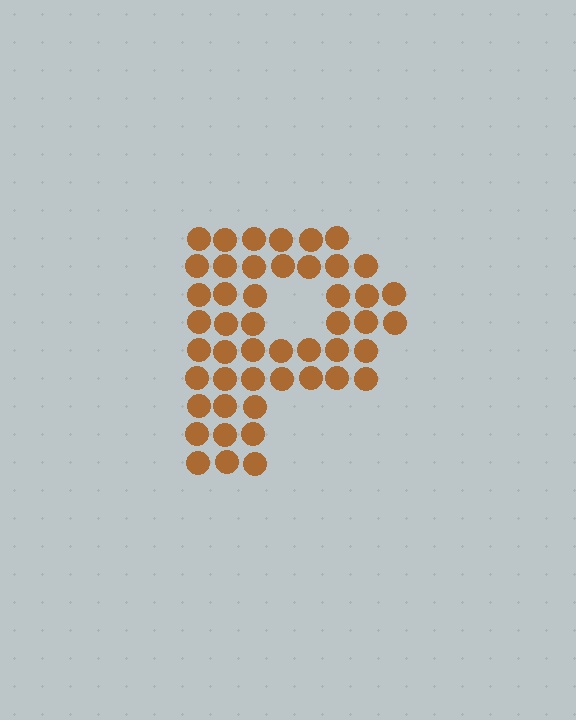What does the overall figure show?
The overall figure shows the letter P.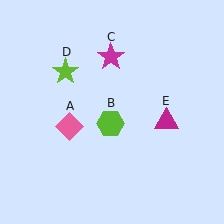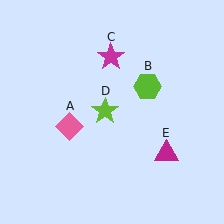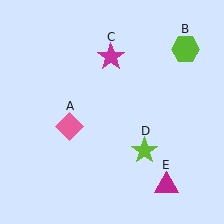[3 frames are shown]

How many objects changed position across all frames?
3 objects changed position: lime hexagon (object B), lime star (object D), magenta triangle (object E).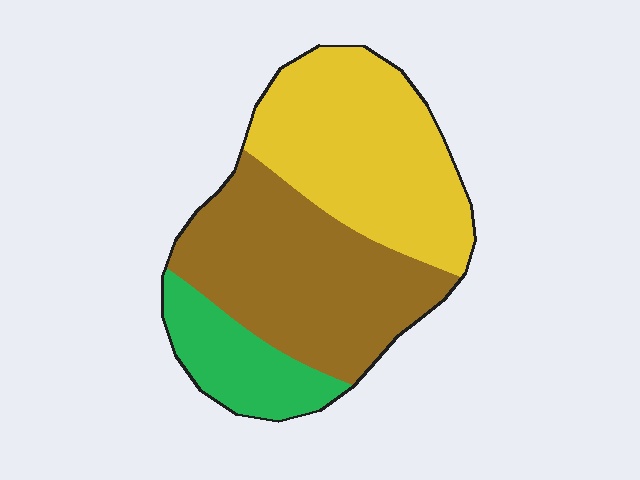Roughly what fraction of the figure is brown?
Brown takes up about two fifths (2/5) of the figure.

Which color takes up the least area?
Green, at roughly 15%.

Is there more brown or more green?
Brown.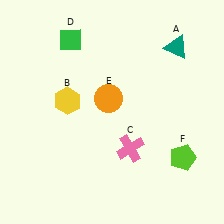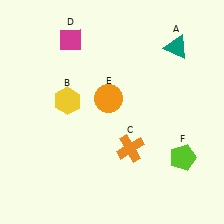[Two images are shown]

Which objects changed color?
C changed from pink to orange. D changed from green to magenta.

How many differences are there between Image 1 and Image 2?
There are 2 differences between the two images.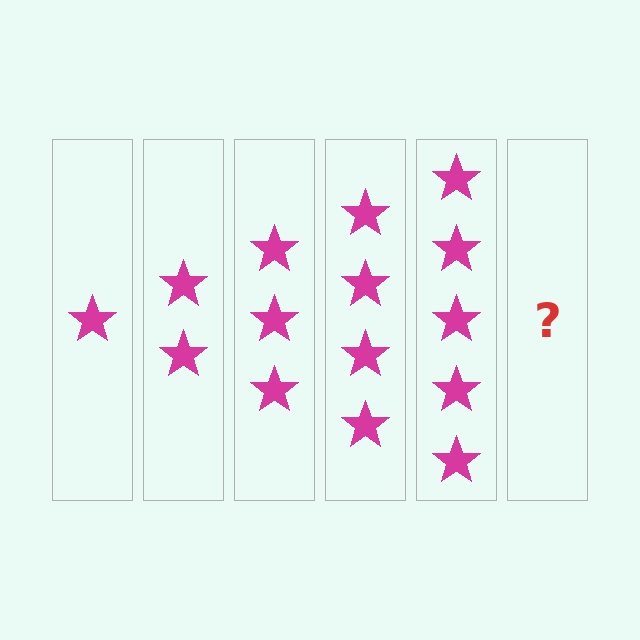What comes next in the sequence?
The next element should be 6 stars.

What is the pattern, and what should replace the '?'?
The pattern is that each step adds one more star. The '?' should be 6 stars.